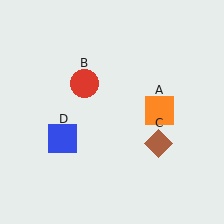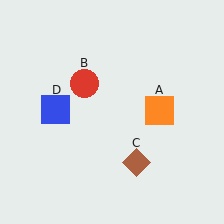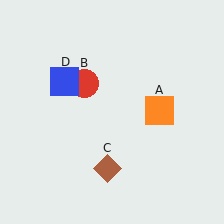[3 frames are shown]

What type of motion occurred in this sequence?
The brown diamond (object C), blue square (object D) rotated clockwise around the center of the scene.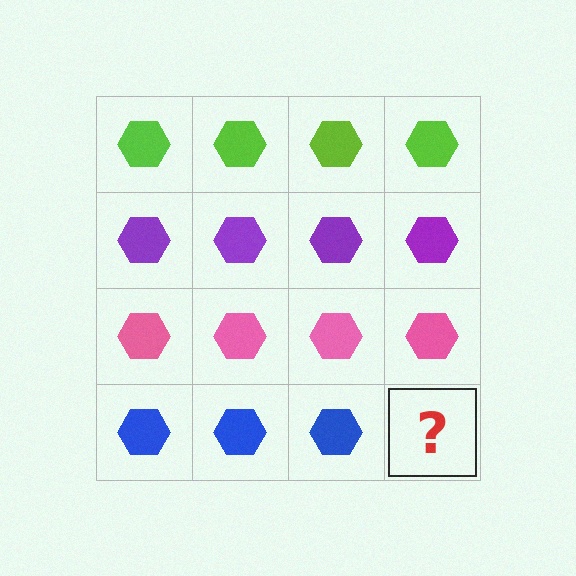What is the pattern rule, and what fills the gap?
The rule is that each row has a consistent color. The gap should be filled with a blue hexagon.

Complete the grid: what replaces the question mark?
The question mark should be replaced with a blue hexagon.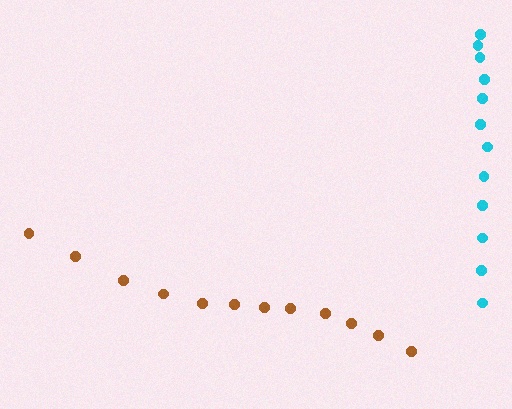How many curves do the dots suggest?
There are 2 distinct paths.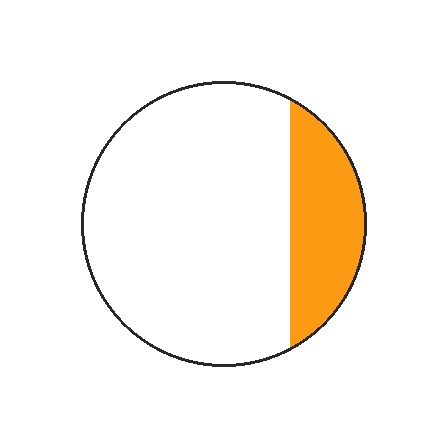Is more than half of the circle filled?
No.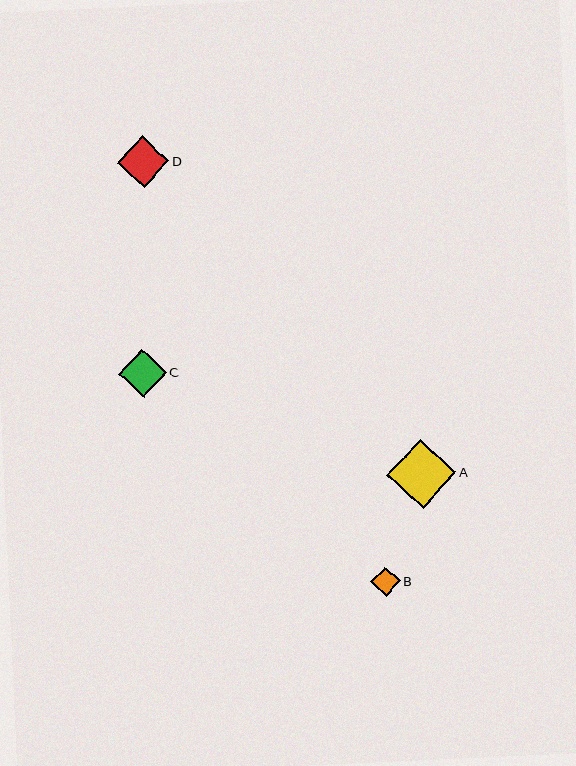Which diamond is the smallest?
Diamond B is the smallest with a size of approximately 30 pixels.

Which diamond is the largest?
Diamond A is the largest with a size of approximately 69 pixels.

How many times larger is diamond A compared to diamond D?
Diamond A is approximately 1.3 times the size of diamond D.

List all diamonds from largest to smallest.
From largest to smallest: A, D, C, B.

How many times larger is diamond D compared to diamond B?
Diamond D is approximately 1.7 times the size of diamond B.